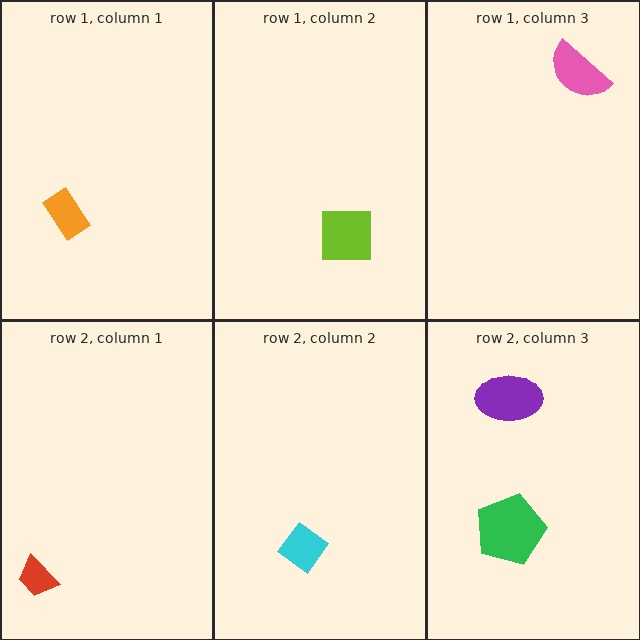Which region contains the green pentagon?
The row 2, column 3 region.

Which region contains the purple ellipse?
The row 2, column 3 region.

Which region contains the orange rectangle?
The row 1, column 1 region.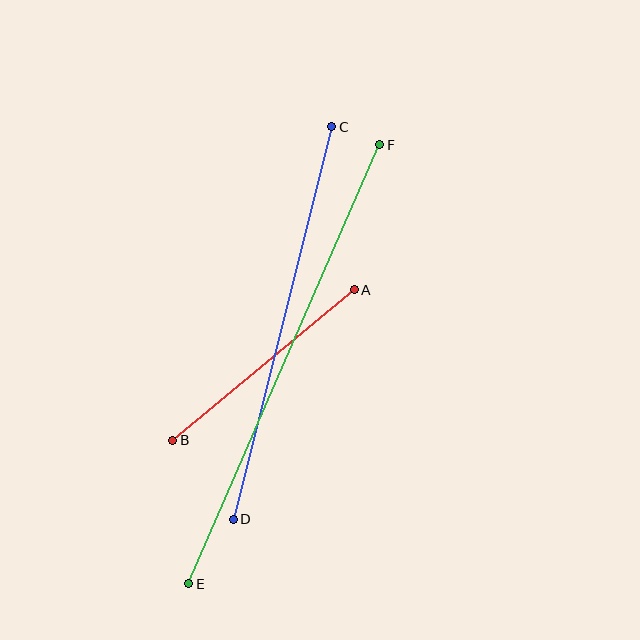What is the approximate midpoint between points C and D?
The midpoint is at approximately (282, 323) pixels.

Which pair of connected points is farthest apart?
Points E and F are farthest apart.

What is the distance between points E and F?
The distance is approximately 479 pixels.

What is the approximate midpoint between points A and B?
The midpoint is at approximately (264, 365) pixels.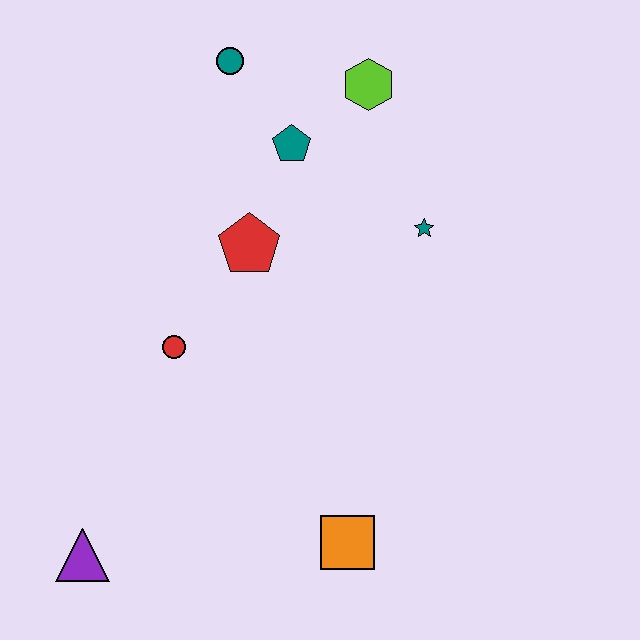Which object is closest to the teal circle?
The teal pentagon is closest to the teal circle.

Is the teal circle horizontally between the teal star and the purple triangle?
Yes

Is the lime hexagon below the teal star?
No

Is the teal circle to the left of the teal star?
Yes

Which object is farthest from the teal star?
The purple triangle is farthest from the teal star.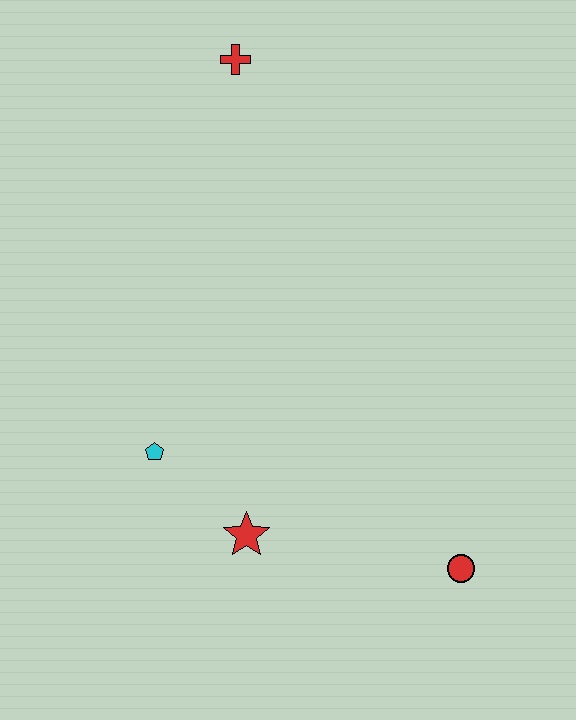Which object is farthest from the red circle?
The red cross is farthest from the red circle.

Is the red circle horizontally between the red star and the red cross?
No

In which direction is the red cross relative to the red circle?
The red cross is above the red circle.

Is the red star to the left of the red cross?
No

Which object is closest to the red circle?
The red star is closest to the red circle.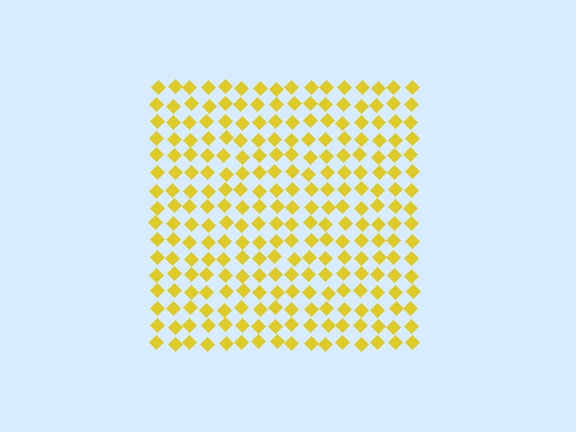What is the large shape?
The large shape is a square.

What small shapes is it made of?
It is made of small diamonds.